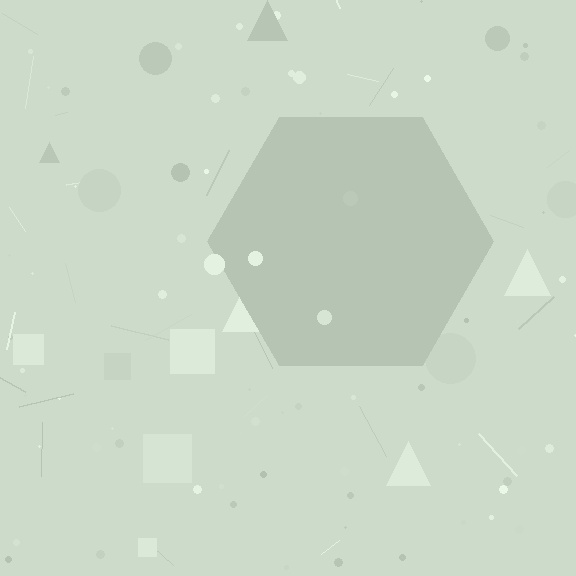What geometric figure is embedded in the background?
A hexagon is embedded in the background.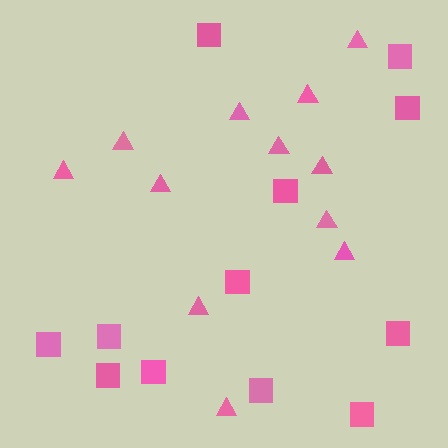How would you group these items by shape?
There are 2 groups: one group of triangles (12) and one group of squares (12).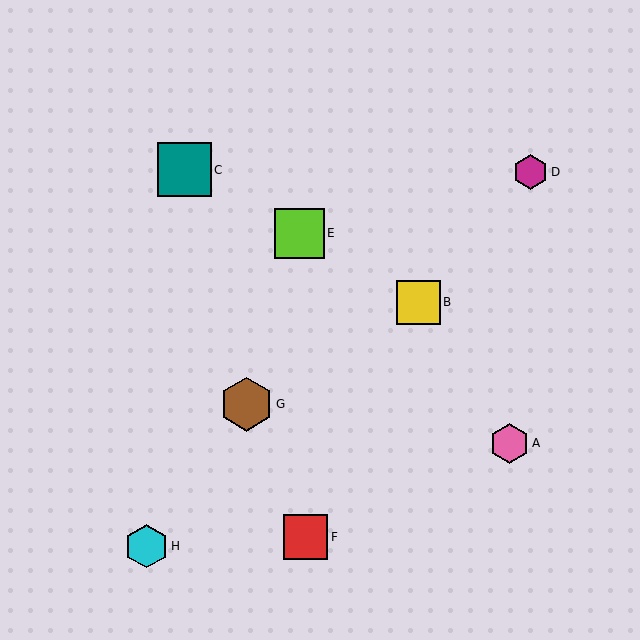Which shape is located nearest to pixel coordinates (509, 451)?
The pink hexagon (labeled A) at (509, 443) is nearest to that location.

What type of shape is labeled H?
Shape H is a cyan hexagon.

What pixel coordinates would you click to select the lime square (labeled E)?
Click at (299, 233) to select the lime square E.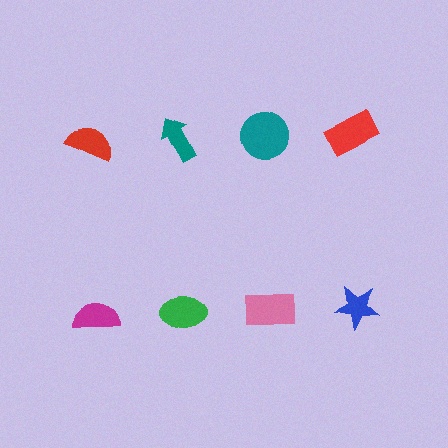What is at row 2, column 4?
A blue star.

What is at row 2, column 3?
A pink rectangle.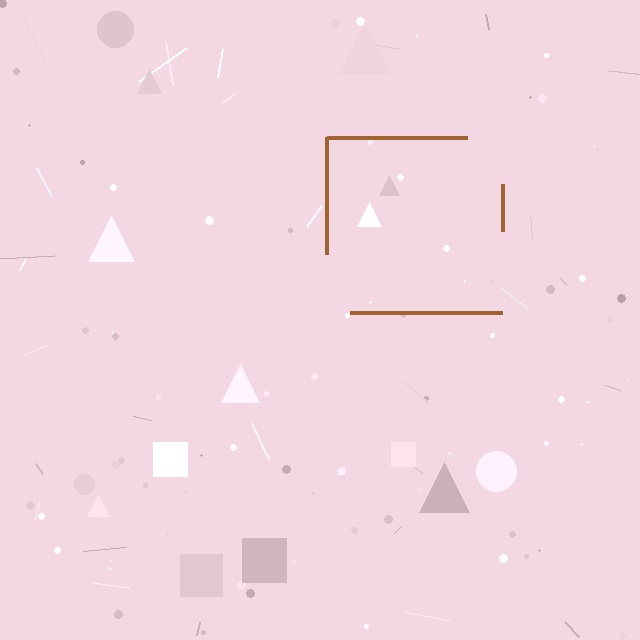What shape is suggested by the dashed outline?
The dashed outline suggests a square.